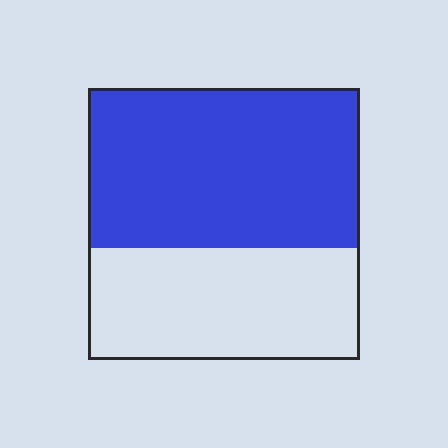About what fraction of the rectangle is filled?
About three fifths (3/5).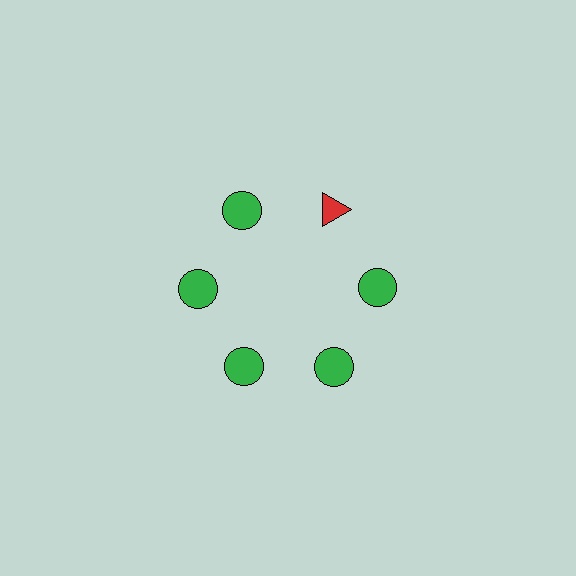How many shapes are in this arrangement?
There are 6 shapes arranged in a ring pattern.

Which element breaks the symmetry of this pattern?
The red triangle at roughly the 1 o'clock position breaks the symmetry. All other shapes are green circles.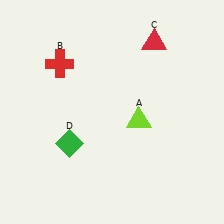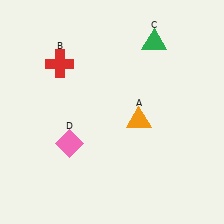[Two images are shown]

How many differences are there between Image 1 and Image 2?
There are 3 differences between the two images.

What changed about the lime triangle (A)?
In Image 1, A is lime. In Image 2, it changed to orange.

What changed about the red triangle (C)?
In Image 1, C is red. In Image 2, it changed to green.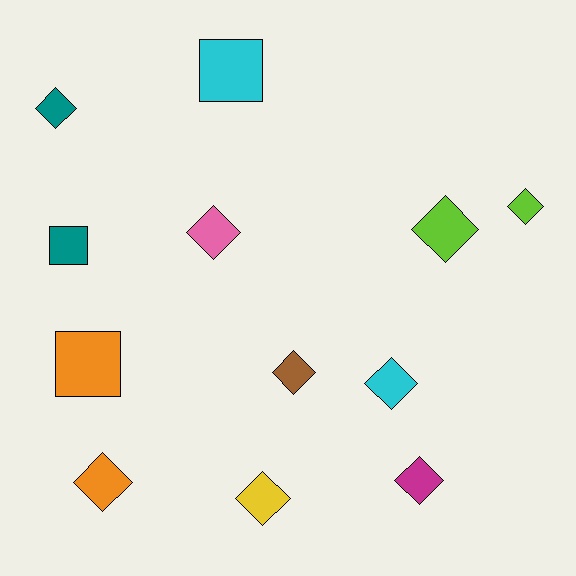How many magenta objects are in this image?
There is 1 magenta object.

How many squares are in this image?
There are 3 squares.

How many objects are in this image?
There are 12 objects.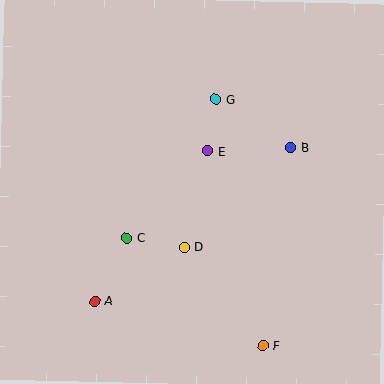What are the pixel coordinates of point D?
Point D is at (184, 247).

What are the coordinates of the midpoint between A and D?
The midpoint between A and D is at (139, 274).